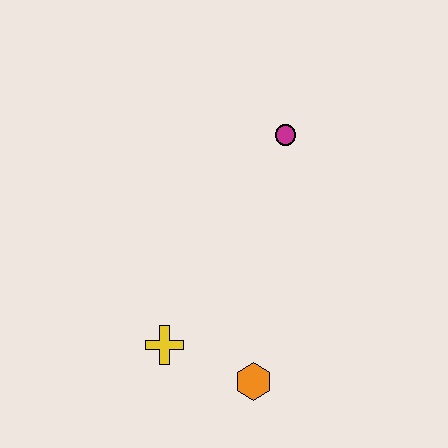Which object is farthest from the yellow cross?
The magenta circle is farthest from the yellow cross.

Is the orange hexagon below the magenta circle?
Yes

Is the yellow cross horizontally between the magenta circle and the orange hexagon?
No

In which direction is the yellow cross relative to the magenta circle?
The yellow cross is below the magenta circle.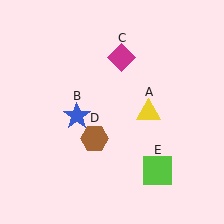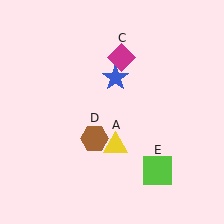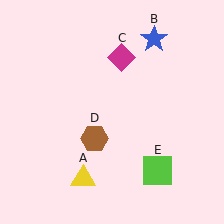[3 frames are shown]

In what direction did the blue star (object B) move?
The blue star (object B) moved up and to the right.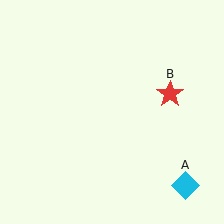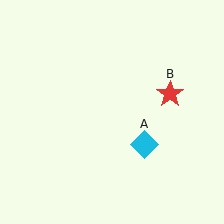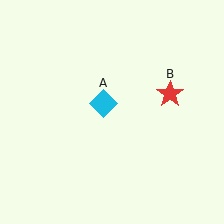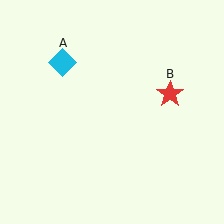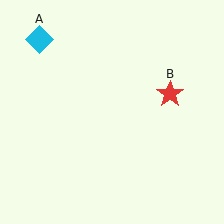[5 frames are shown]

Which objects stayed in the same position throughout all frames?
Red star (object B) remained stationary.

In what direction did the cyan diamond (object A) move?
The cyan diamond (object A) moved up and to the left.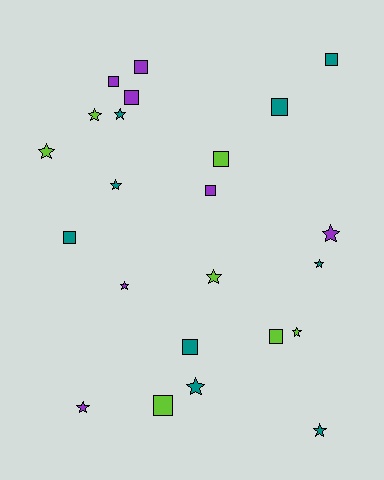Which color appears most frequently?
Teal, with 9 objects.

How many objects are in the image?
There are 23 objects.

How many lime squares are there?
There are 3 lime squares.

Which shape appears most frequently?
Star, with 12 objects.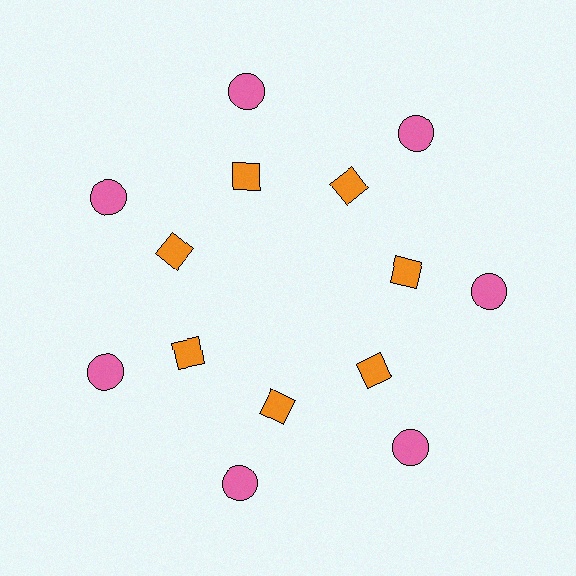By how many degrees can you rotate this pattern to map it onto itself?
The pattern maps onto itself every 51 degrees of rotation.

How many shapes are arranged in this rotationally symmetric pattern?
There are 14 shapes, arranged in 7 groups of 2.